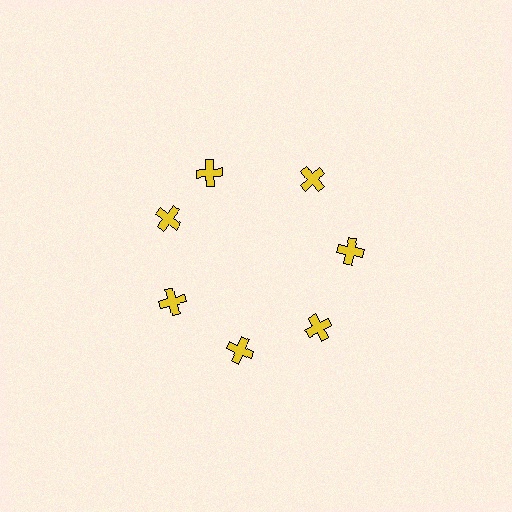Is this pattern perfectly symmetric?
No. The 7 yellow crosses are arranged in a ring, but one element near the 12 o'clock position is rotated out of alignment along the ring, breaking the 7-fold rotational symmetry.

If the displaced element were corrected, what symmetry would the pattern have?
It would have 7-fold rotational symmetry — the pattern would map onto itself every 51 degrees.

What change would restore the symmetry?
The symmetry would be restored by rotating it back into even spacing with its neighbors so that all 7 crosses sit at equal angles and equal distance from the center.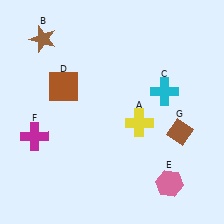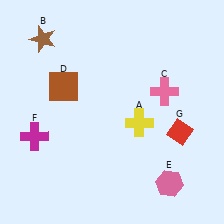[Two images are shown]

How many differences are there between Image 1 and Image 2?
There are 2 differences between the two images.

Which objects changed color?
C changed from cyan to pink. G changed from brown to red.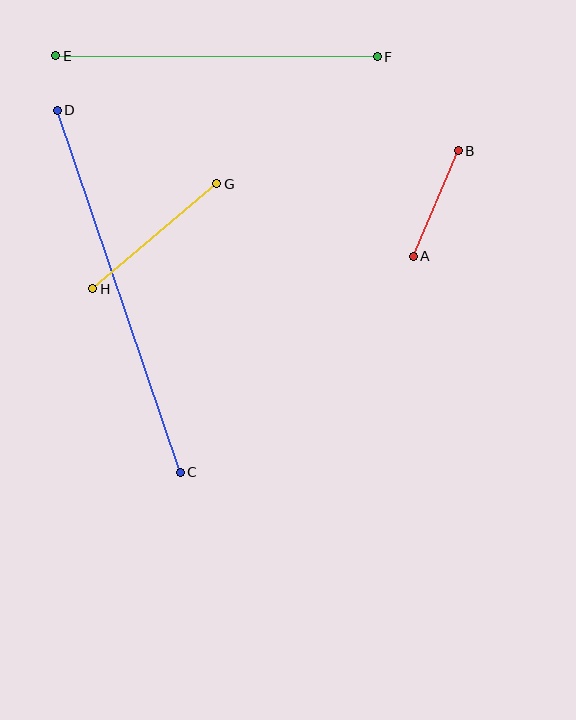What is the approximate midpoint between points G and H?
The midpoint is at approximately (155, 236) pixels.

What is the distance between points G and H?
The distance is approximately 162 pixels.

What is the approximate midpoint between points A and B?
The midpoint is at approximately (436, 203) pixels.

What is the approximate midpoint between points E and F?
The midpoint is at approximately (217, 56) pixels.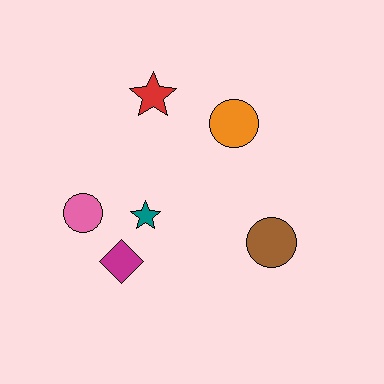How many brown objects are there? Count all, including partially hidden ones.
There is 1 brown object.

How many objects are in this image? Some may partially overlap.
There are 6 objects.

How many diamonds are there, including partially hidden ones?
There is 1 diamond.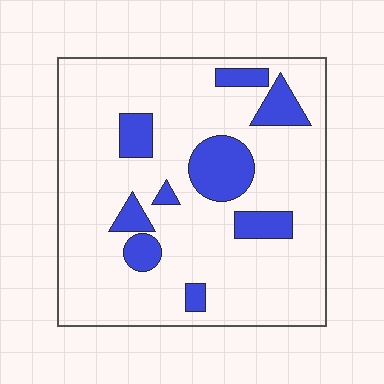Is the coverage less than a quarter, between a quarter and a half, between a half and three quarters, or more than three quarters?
Less than a quarter.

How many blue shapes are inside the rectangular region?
9.